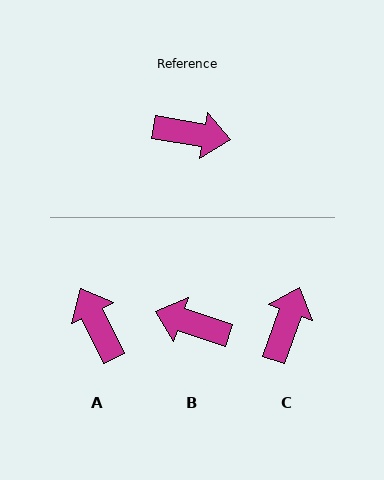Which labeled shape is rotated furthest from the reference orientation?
B, about 171 degrees away.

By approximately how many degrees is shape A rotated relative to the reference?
Approximately 125 degrees counter-clockwise.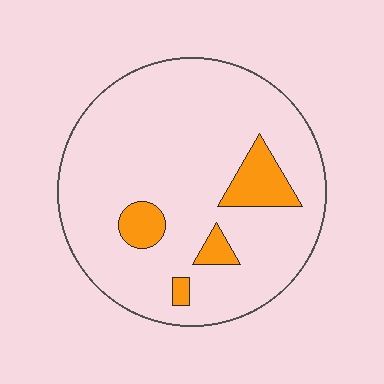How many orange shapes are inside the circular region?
4.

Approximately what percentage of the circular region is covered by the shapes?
Approximately 10%.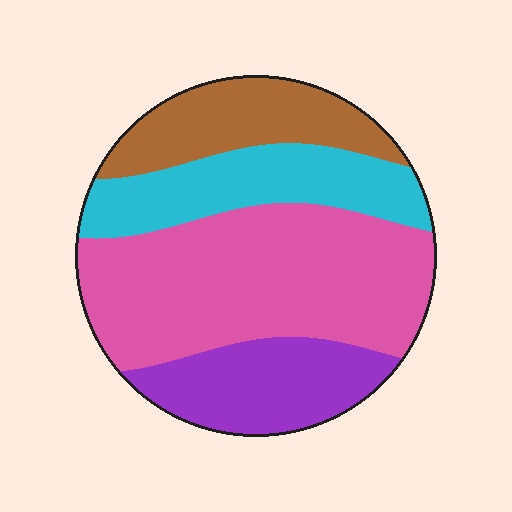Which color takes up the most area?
Pink, at roughly 45%.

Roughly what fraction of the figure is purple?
Purple takes up about one fifth (1/5) of the figure.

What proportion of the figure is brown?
Brown covers 17% of the figure.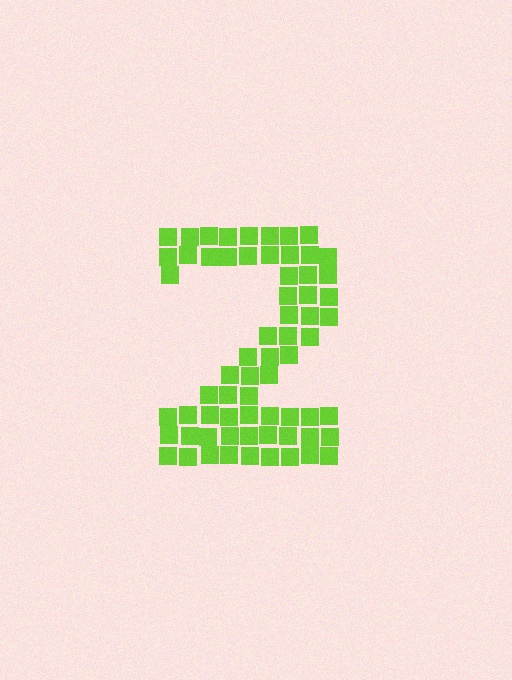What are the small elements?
The small elements are squares.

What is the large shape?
The large shape is the digit 2.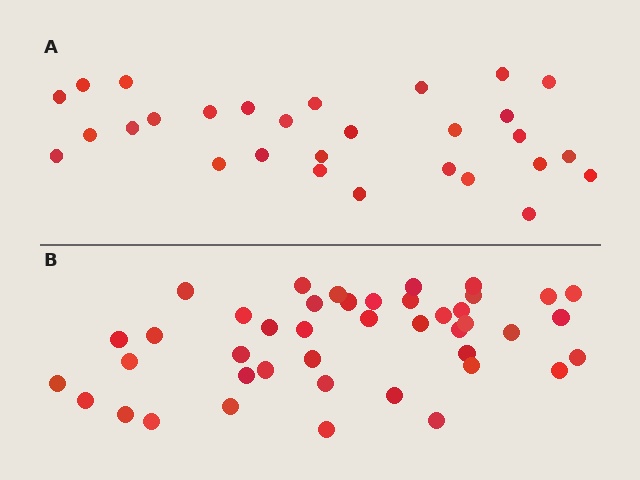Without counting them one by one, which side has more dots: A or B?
Region B (the bottom region) has more dots.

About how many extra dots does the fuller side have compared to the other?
Region B has approximately 15 more dots than region A.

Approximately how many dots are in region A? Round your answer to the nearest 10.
About 30 dots. (The exact count is 29, which rounds to 30.)